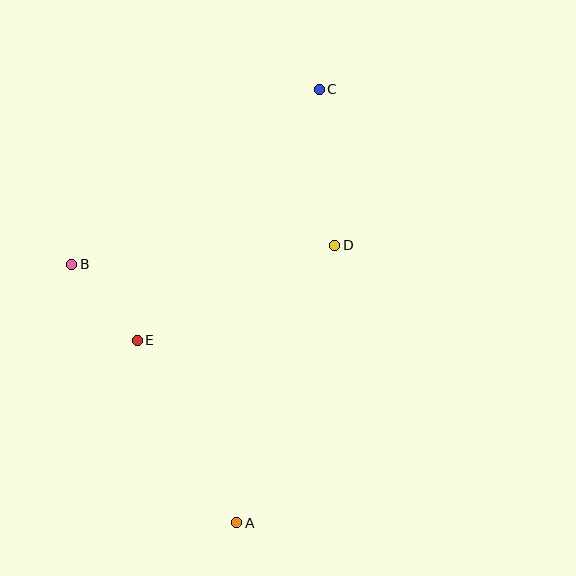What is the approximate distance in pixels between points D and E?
The distance between D and E is approximately 219 pixels.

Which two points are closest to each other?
Points B and E are closest to each other.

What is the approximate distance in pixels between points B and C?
The distance between B and C is approximately 303 pixels.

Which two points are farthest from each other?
Points A and C are farthest from each other.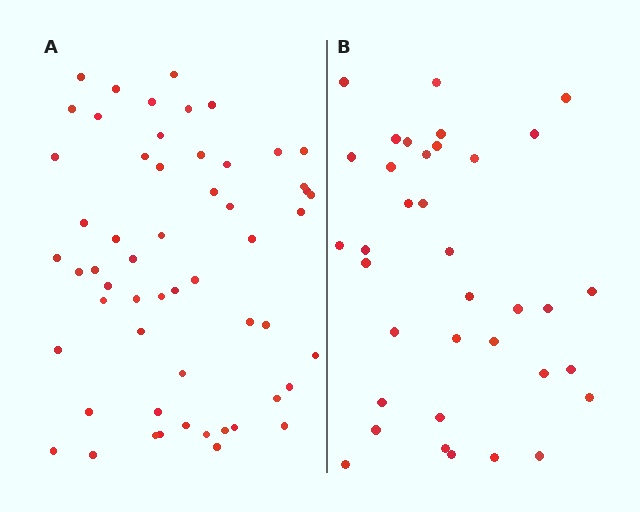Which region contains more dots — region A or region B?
Region A (the left region) has more dots.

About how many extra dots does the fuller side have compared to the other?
Region A has approximately 20 more dots than region B.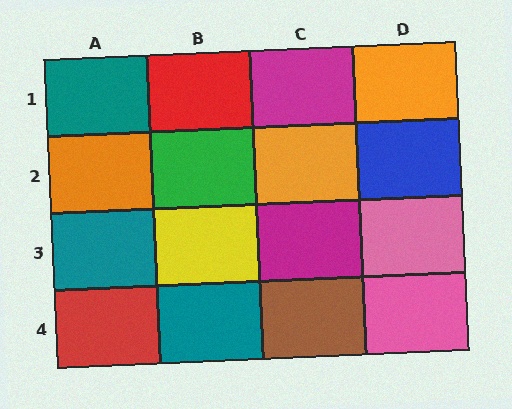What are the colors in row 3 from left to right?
Teal, yellow, magenta, pink.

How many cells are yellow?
1 cell is yellow.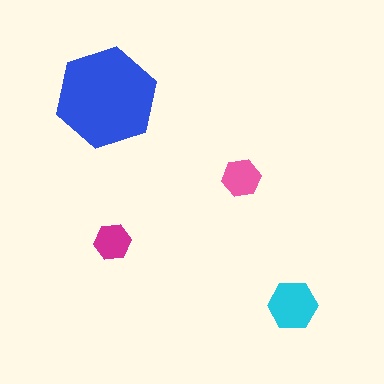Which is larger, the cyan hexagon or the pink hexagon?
The cyan one.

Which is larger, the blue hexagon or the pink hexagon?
The blue one.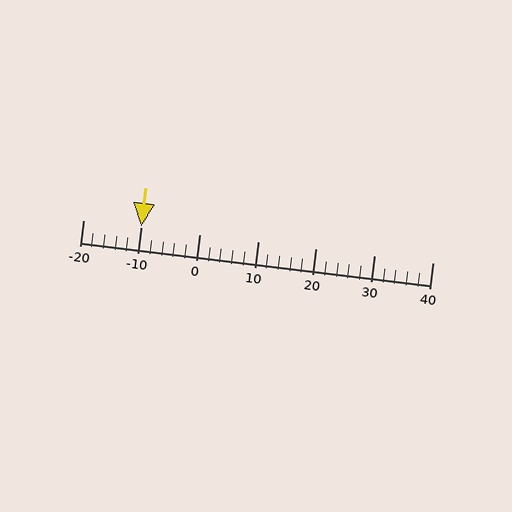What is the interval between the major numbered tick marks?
The major tick marks are spaced 10 units apart.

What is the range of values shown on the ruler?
The ruler shows values from -20 to 40.